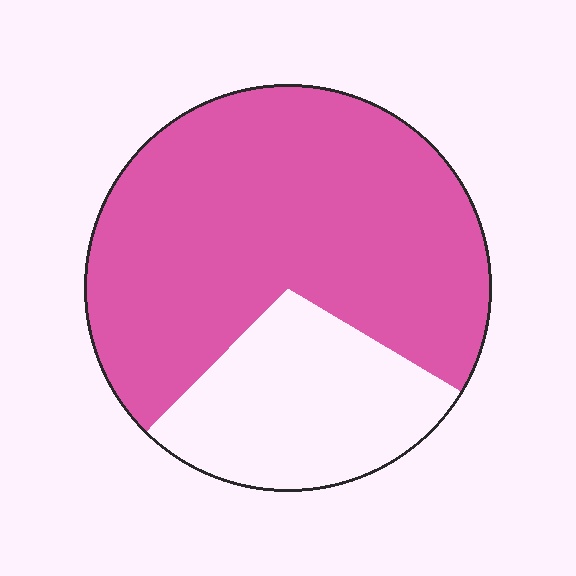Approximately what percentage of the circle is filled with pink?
Approximately 70%.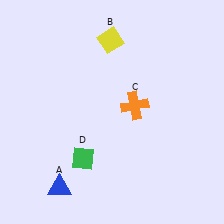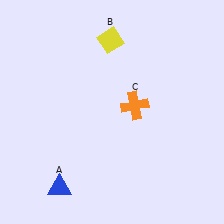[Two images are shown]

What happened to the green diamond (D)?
The green diamond (D) was removed in Image 2. It was in the bottom-left area of Image 1.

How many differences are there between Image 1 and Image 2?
There is 1 difference between the two images.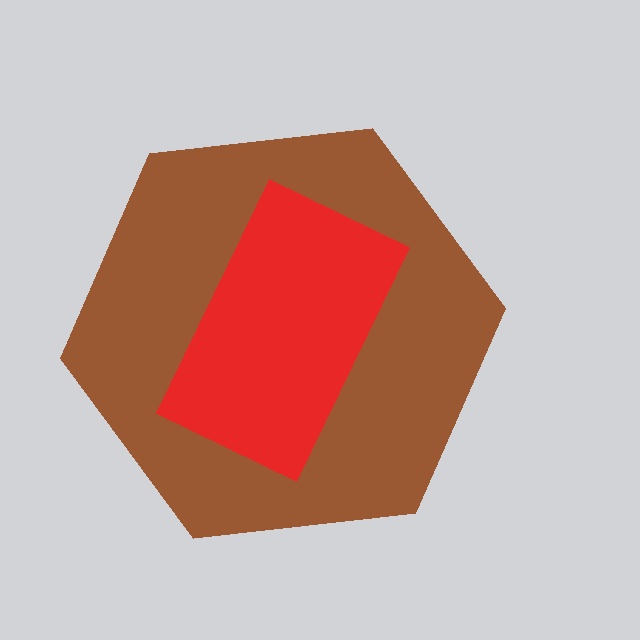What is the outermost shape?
The brown hexagon.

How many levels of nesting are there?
2.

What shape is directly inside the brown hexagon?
The red rectangle.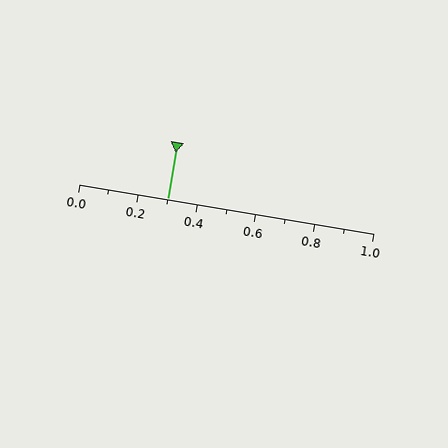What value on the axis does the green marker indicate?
The marker indicates approximately 0.3.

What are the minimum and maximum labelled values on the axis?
The axis runs from 0.0 to 1.0.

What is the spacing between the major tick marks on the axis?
The major ticks are spaced 0.2 apart.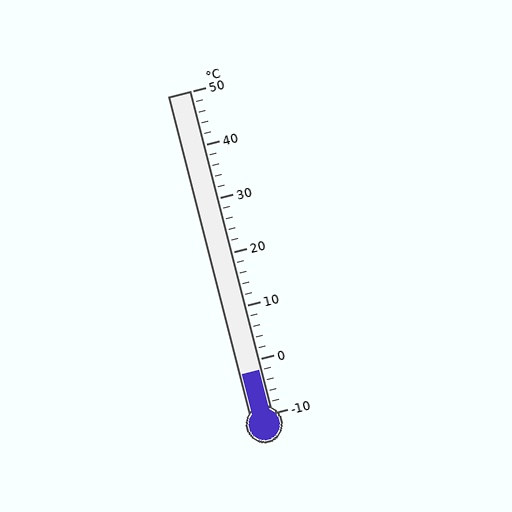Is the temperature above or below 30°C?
The temperature is below 30°C.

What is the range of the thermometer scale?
The thermometer scale ranges from -10°C to 50°C.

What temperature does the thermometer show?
The thermometer shows approximately -2°C.